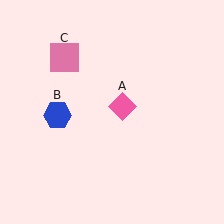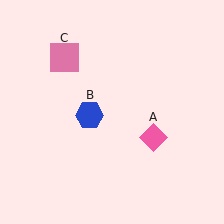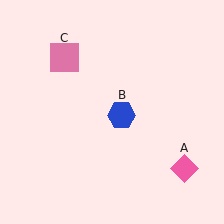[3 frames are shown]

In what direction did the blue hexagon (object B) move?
The blue hexagon (object B) moved right.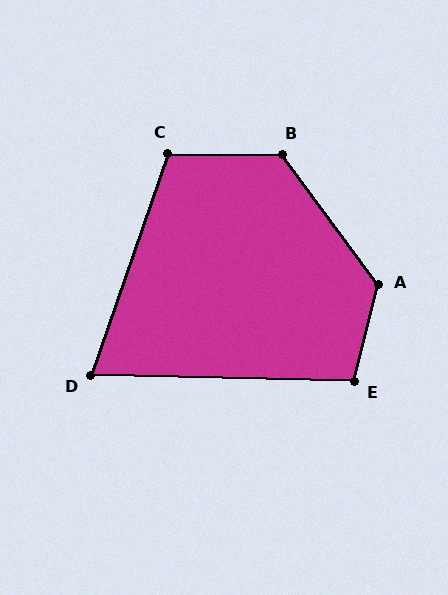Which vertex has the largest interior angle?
A, at approximately 130 degrees.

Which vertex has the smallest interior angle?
D, at approximately 72 degrees.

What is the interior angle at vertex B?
Approximately 127 degrees (obtuse).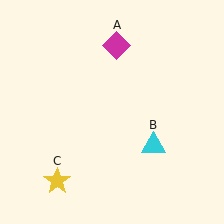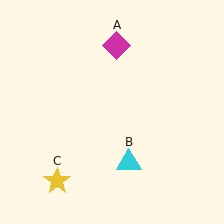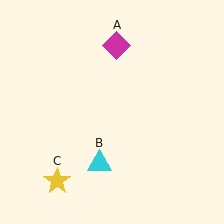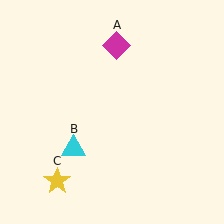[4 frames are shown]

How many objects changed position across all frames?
1 object changed position: cyan triangle (object B).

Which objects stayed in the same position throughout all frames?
Magenta diamond (object A) and yellow star (object C) remained stationary.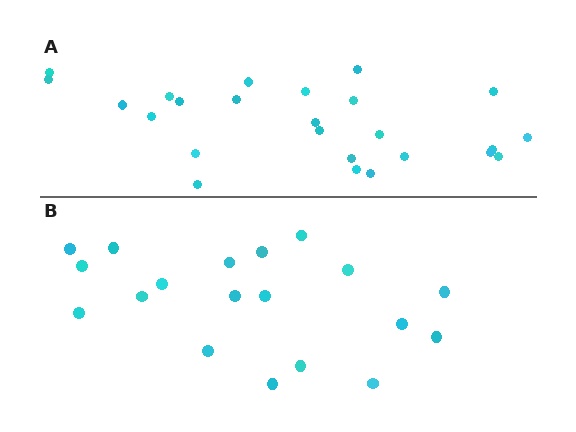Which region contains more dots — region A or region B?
Region A (the top region) has more dots.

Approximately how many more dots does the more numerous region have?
Region A has about 6 more dots than region B.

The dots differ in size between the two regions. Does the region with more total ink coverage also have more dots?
No. Region B has more total ink coverage because its dots are larger, but region A actually contains more individual dots. Total area can be misleading — the number of items is what matters here.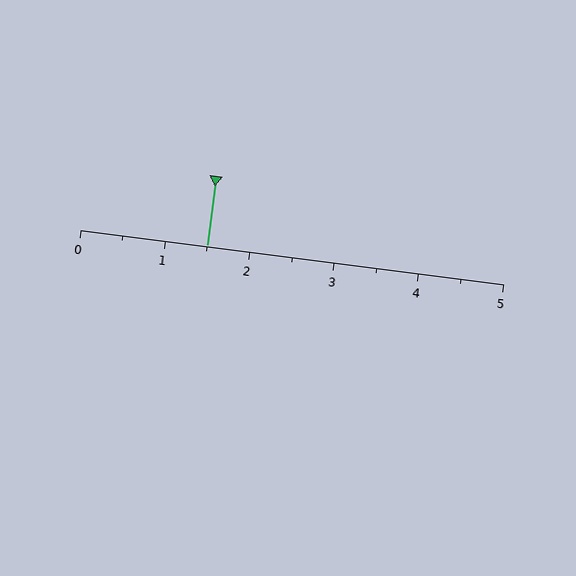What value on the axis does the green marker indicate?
The marker indicates approximately 1.5.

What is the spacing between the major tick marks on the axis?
The major ticks are spaced 1 apart.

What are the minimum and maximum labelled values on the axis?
The axis runs from 0 to 5.